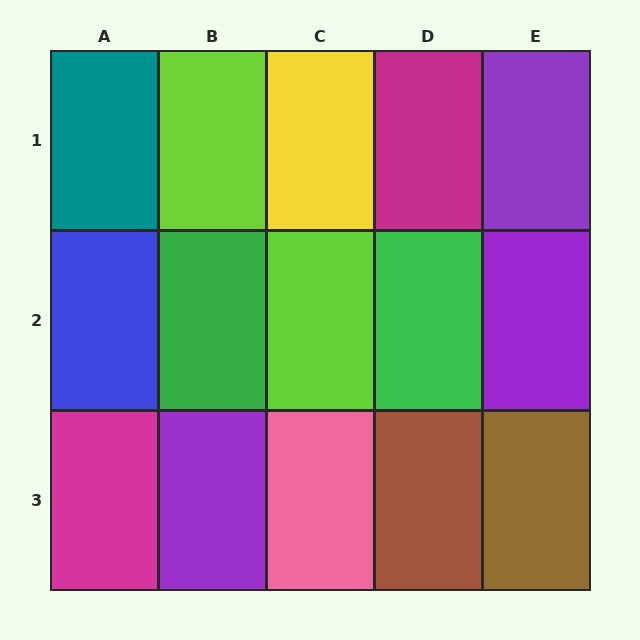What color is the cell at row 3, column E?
Brown.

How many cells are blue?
1 cell is blue.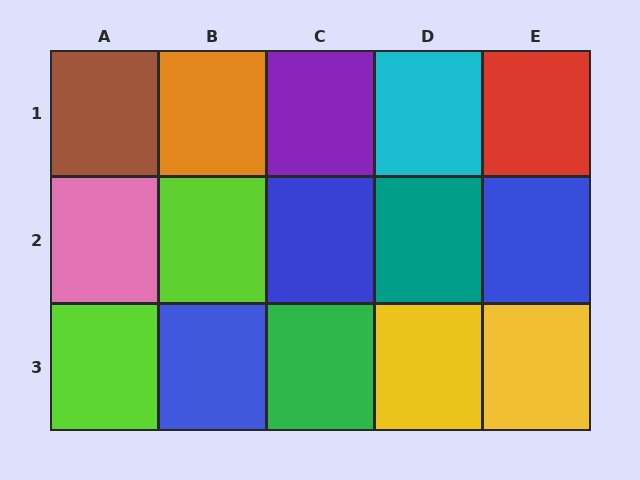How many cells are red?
1 cell is red.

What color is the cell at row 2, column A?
Pink.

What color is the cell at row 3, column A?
Lime.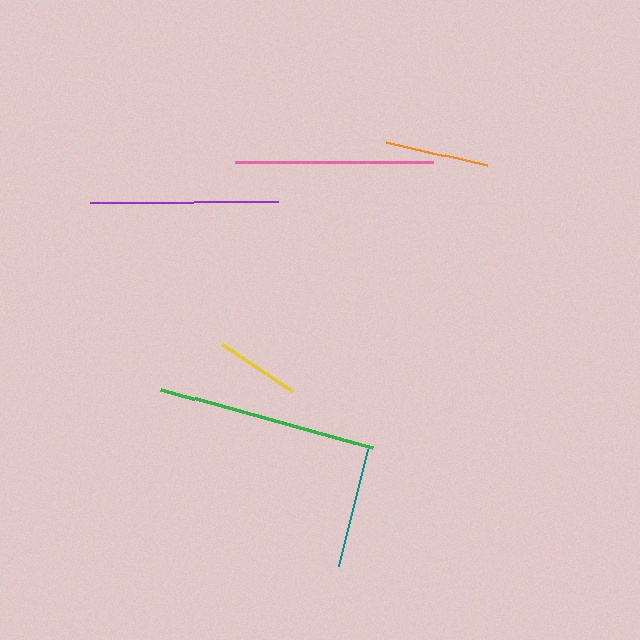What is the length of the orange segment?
The orange segment is approximately 104 pixels long.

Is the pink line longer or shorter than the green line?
The green line is longer than the pink line.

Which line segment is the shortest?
The yellow line is the shortest at approximately 84 pixels.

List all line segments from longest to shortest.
From longest to shortest: green, pink, purple, teal, orange, yellow.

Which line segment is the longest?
The green line is the longest at approximately 220 pixels.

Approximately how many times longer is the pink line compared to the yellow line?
The pink line is approximately 2.3 times the length of the yellow line.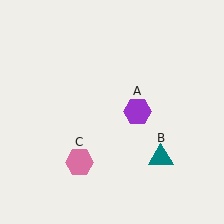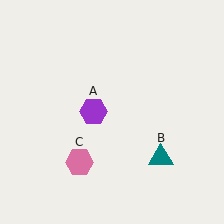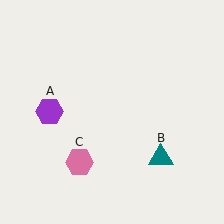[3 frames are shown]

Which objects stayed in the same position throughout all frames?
Teal triangle (object B) and pink hexagon (object C) remained stationary.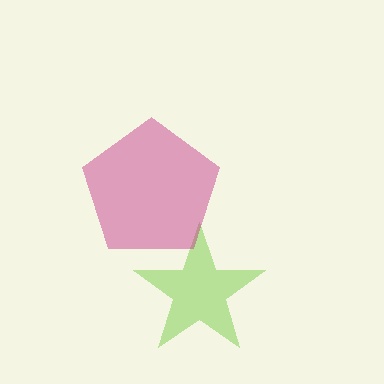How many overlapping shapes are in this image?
There are 2 overlapping shapes in the image.